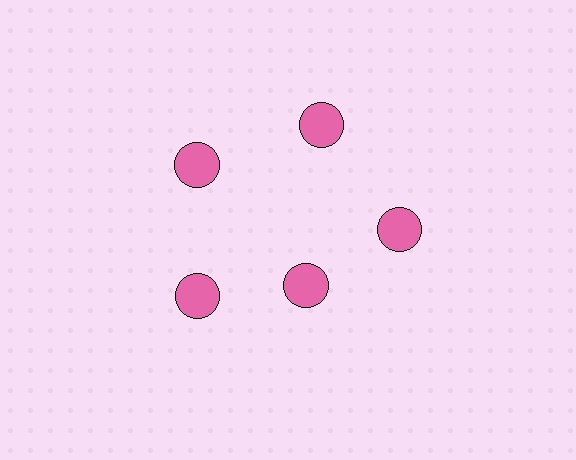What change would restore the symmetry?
The symmetry would be restored by moving it outward, back onto the ring so that all 5 circles sit at equal angles and equal distance from the center.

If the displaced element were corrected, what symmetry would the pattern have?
It would have 5-fold rotational symmetry — the pattern would map onto itself every 72 degrees.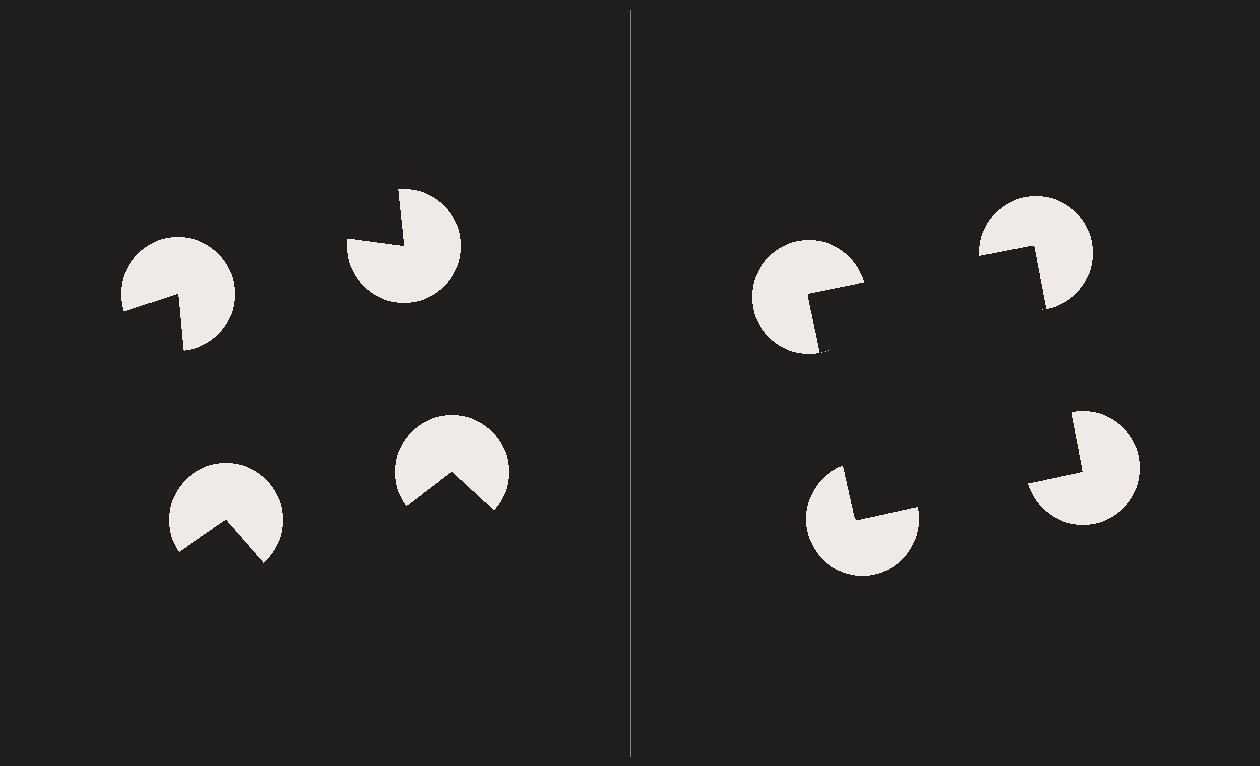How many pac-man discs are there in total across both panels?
8 — 4 on each side.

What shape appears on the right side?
An illusory square.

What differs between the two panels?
The pac-man discs are positioned identically on both sides; only the wedge orientations differ. On the right they align to a square; on the left they are misaligned.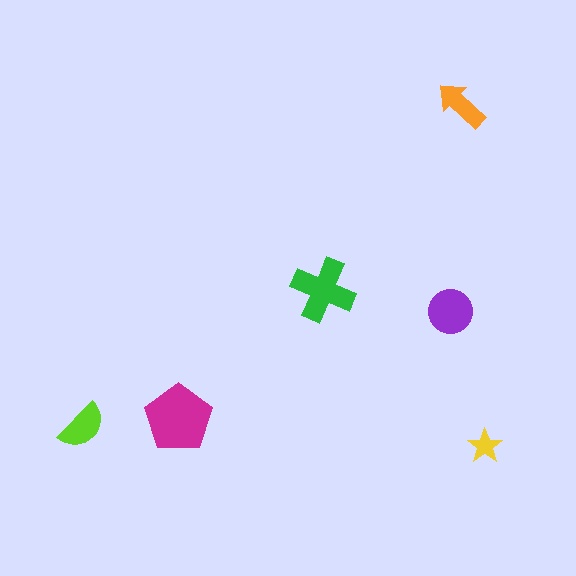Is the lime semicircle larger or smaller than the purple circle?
Smaller.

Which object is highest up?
The orange arrow is topmost.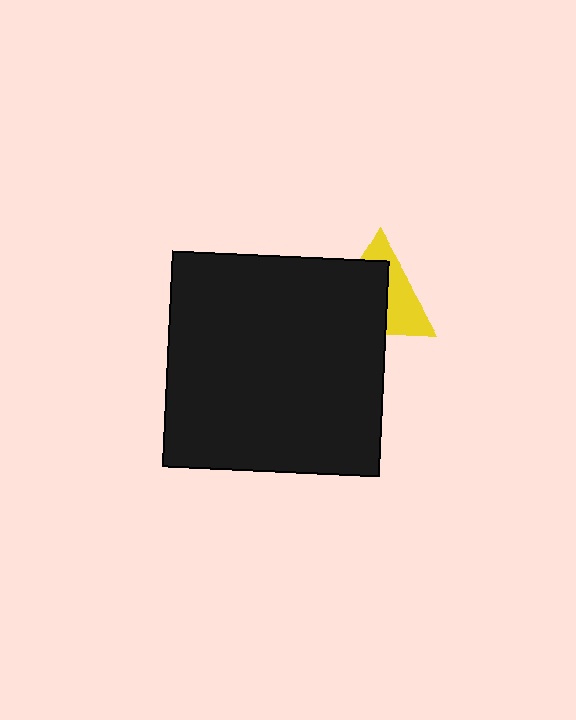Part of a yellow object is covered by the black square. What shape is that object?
It is a triangle.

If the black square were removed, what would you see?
You would see the complete yellow triangle.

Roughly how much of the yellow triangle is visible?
A small part of it is visible (roughly 42%).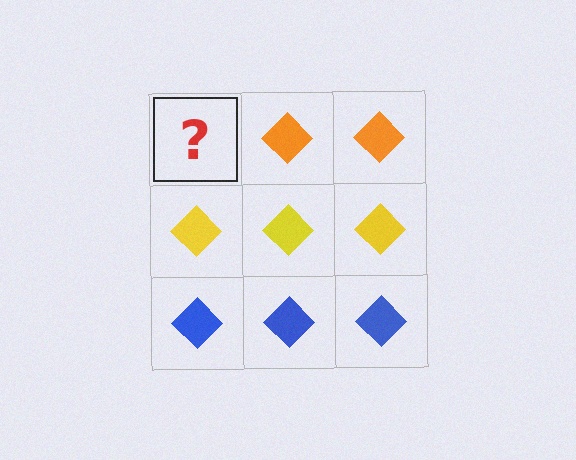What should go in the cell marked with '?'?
The missing cell should contain an orange diamond.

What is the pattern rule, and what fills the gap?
The rule is that each row has a consistent color. The gap should be filled with an orange diamond.